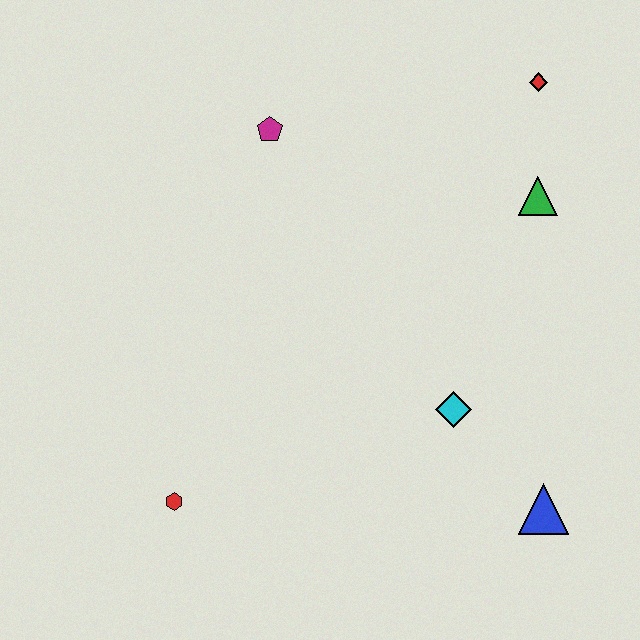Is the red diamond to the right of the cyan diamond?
Yes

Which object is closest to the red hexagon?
The cyan diamond is closest to the red hexagon.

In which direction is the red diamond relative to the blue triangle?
The red diamond is above the blue triangle.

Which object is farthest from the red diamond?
The red hexagon is farthest from the red diamond.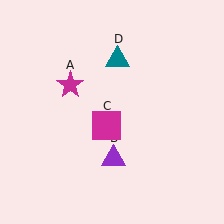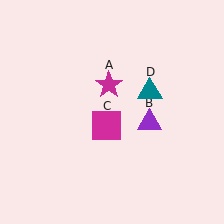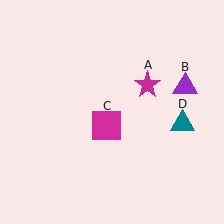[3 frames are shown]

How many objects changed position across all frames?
3 objects changed position: magenta star (object A), purple triangle (object B), teal triangle (object D).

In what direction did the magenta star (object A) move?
The magenta star (object A) moved right.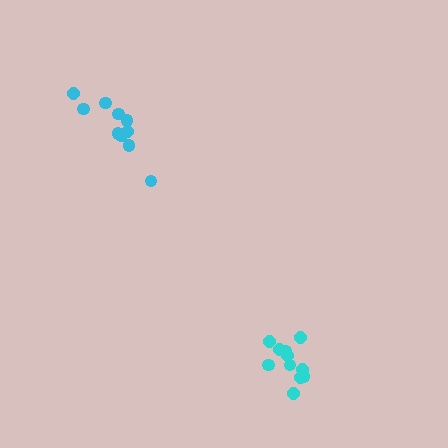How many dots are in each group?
Group 1: 11 dots, Group 2: 10 dots (21 total).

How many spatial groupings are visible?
There are 2 spatial groupings.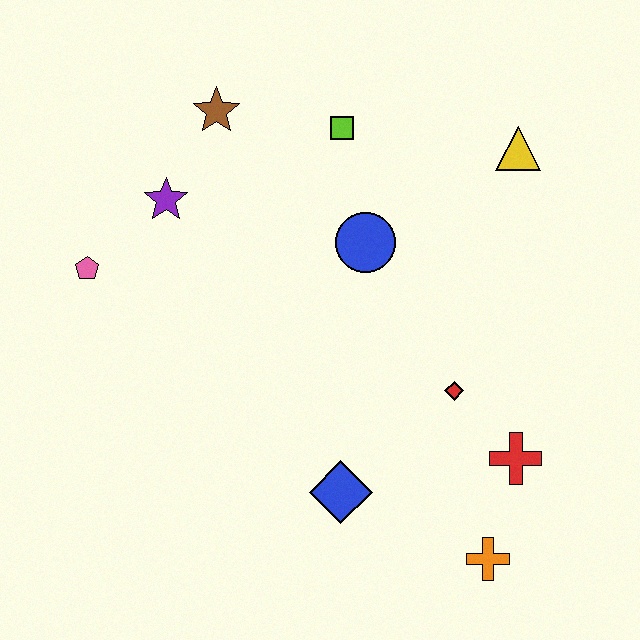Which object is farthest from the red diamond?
The pink pentagon is farthest from the red diamond.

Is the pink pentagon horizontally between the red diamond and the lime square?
No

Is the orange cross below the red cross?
Yes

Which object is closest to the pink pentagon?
The purple star is closest to the pink pentagon.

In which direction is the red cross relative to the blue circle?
The red cross is below the blue circle.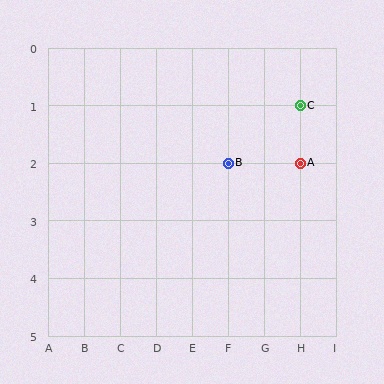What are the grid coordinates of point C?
Point C is at grid coordinates (H, 1).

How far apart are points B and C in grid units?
Points B and C are 2 columns and 1 row apart (about 2.2 grid units diagonally).